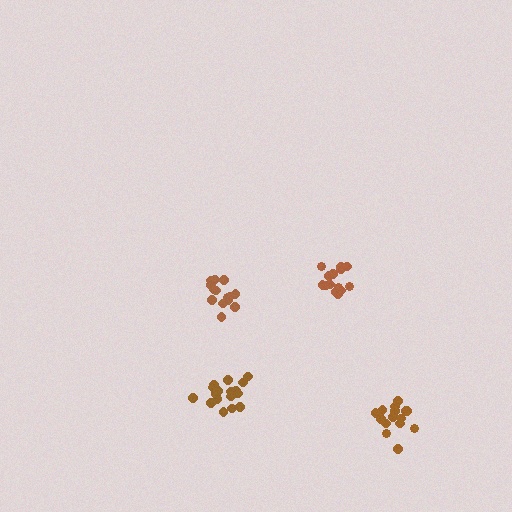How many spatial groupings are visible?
There are 4 spatial groupings.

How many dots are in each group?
Group 1: 15 dots, Group 2: 15 dots, Group 3: 15 dots, Group 4: 18 dots (63 total).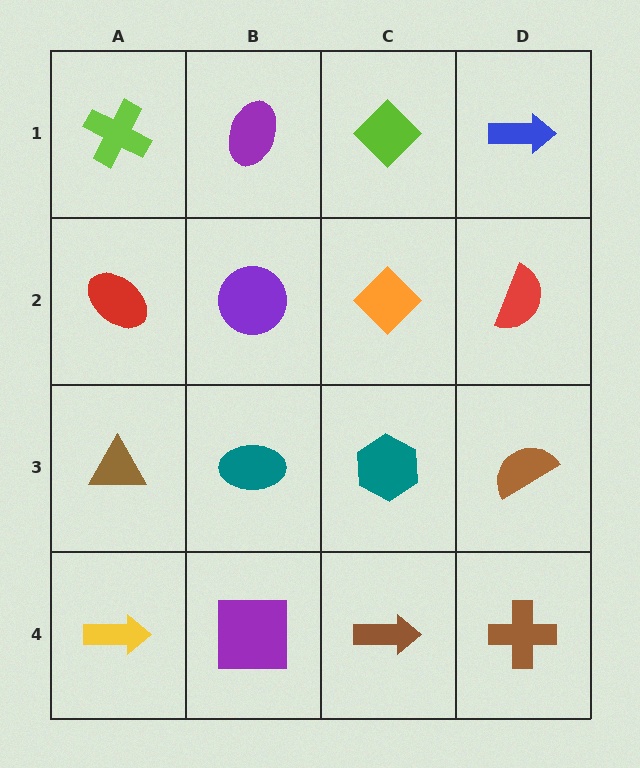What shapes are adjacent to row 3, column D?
A red semicircle (row 2, column D), a brown cross (row 4, column D), a teal hexagon (row 3, column C).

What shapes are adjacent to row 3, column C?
An orange diamond (row 2, column C), a brown arrow (row 4, column C), a teal ellipse (row 3, column B), a brown semicircle (row 3, column D).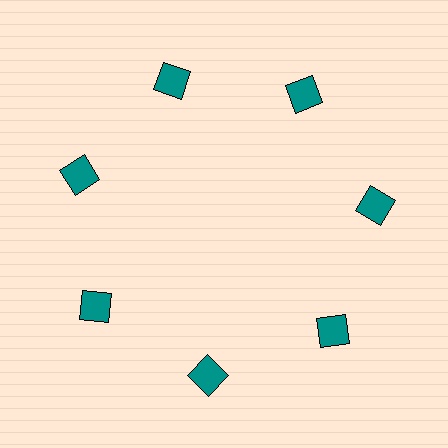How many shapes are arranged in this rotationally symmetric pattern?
There are 7 shapes, arranged in 7 groups of 1.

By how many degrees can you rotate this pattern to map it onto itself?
The pattern maps onto itself every 51 degrees of rotation.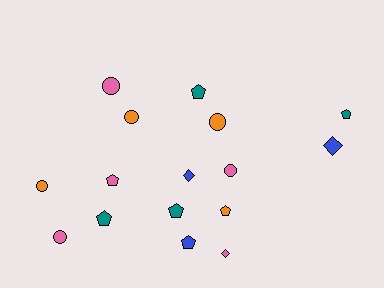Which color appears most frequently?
Pink, with 5 objects.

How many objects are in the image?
There are 16 objects.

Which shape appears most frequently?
Pentagon, with 7 objects.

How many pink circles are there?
There are 3 pink circles.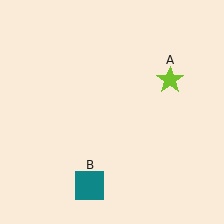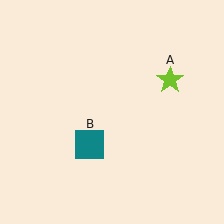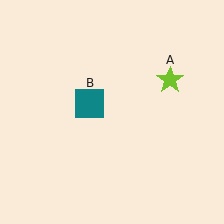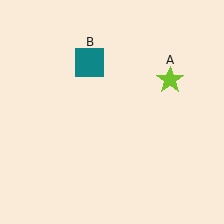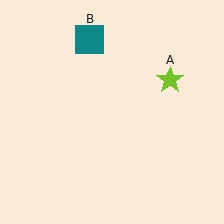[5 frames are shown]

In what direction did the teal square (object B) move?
The teal square (object B) moved up.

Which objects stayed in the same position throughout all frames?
Lime star (object A) remained stationary.